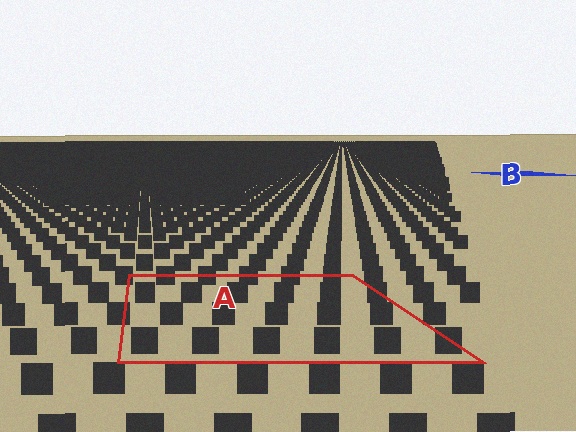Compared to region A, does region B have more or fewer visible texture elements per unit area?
Region B has more texture elements per unit area — they are packed more densely because it is farther away.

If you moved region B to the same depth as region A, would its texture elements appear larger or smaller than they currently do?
They would appear larger. At a closer depth, the same texture elements are projected at a bigger on-screen size.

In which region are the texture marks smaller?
The texture marks are smaller in region B, because it is farther away.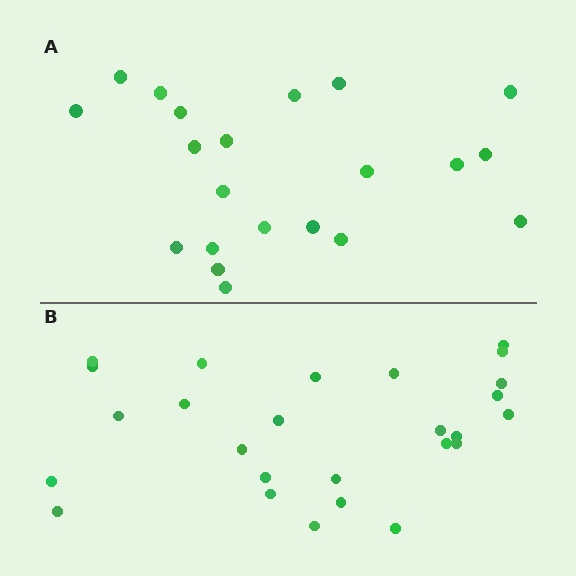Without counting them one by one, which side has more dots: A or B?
Region B (the bottom region) has more dots.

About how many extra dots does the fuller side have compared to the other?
Region B has about 5 more dots than region A.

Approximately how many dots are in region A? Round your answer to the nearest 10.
About 20 dots. (The exact count is 21, which rounds to 20.)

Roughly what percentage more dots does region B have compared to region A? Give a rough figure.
About 25% more.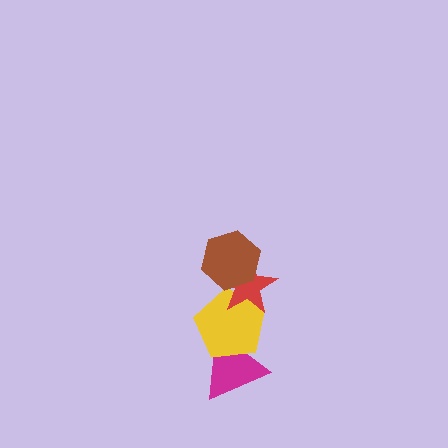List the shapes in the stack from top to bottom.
From top to bottom: the brown hexagon, the red star, the yellow pentagon, the magenta triangle.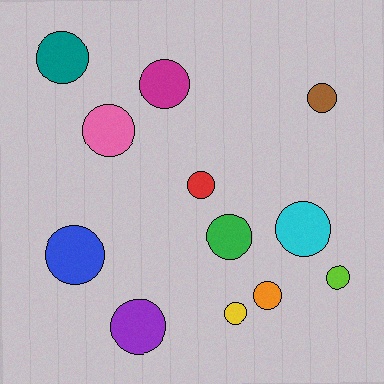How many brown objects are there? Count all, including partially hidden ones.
There is 1 brown object.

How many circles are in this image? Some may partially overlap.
There are 12 circles.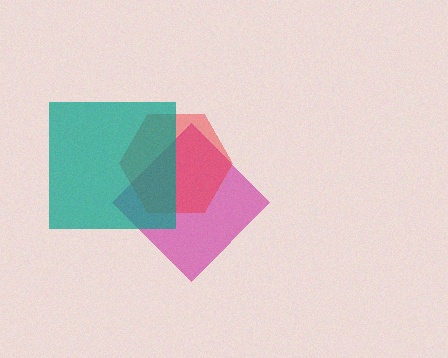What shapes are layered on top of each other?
The layered shapes are: a magenta diamond, a red hexagon, a teal square.